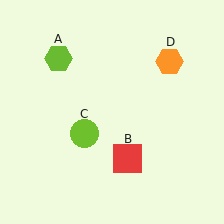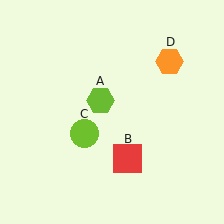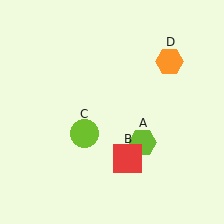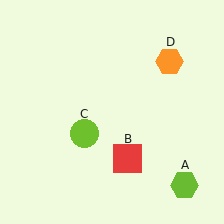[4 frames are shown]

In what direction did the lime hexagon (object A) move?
The lime hexagon (object A) moved down and to the right.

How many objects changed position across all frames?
1 object changed position: lime hexagon (object A).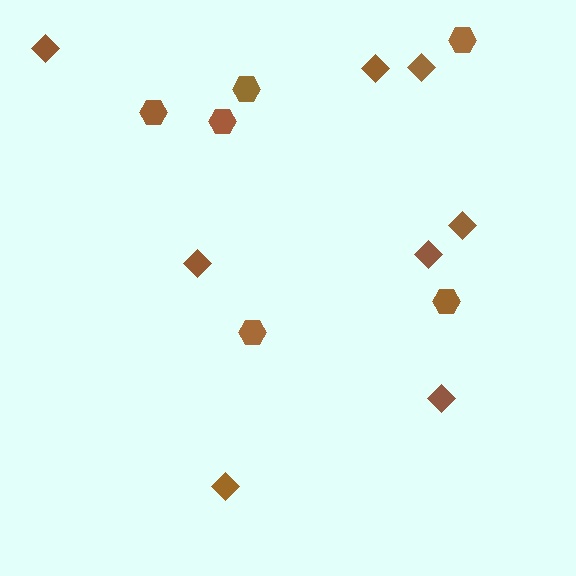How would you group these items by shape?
There are 2 groups: one group of hexagons (6) and one group of diamonds (8).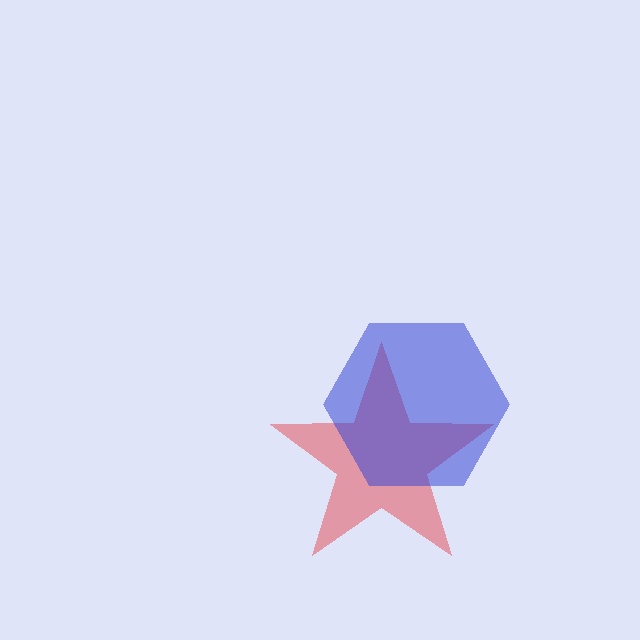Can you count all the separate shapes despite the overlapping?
Yes, there are 2 separate shapes.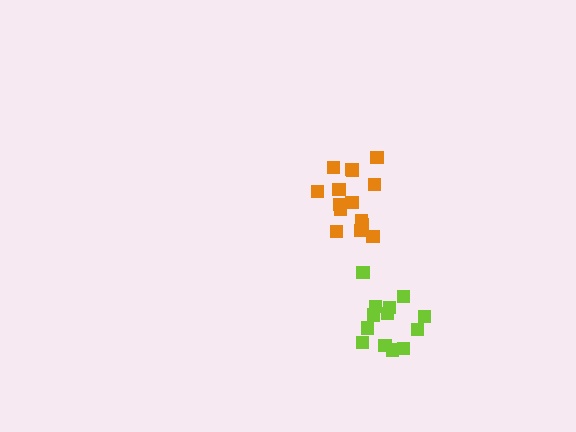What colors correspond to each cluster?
The clusters are colored: lime, orange.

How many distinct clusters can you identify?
There are 2 distinct clusters.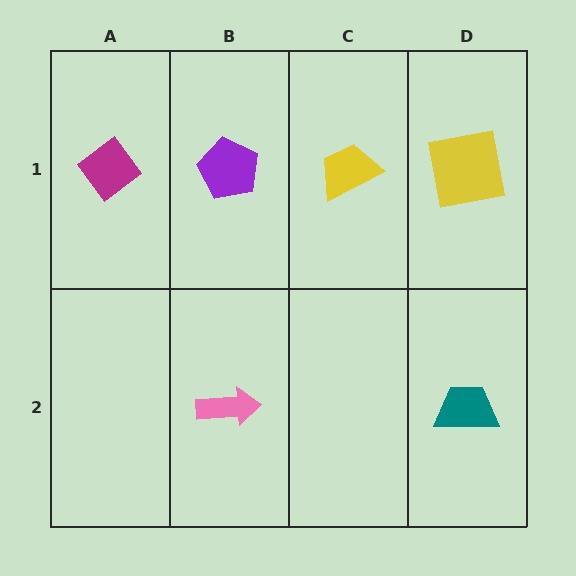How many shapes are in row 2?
2 shapes.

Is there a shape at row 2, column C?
No, that cell is empty.